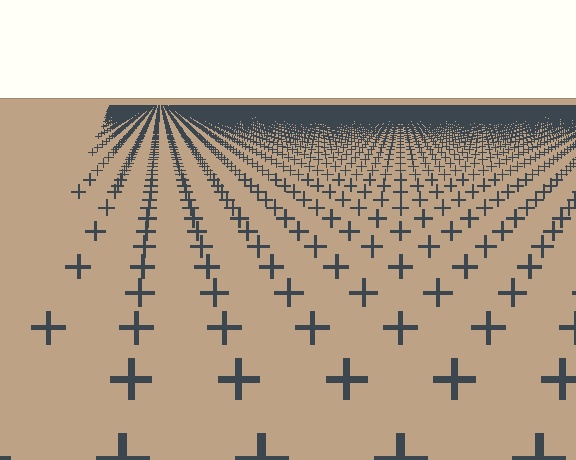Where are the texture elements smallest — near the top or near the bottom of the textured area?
Near the top.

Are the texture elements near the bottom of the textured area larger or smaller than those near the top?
Larger. Near the bottom, elements are closer to the viewer and appear at a bigger on-screen size.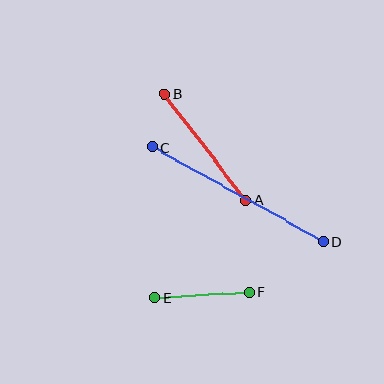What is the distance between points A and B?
The distance is approximately 134 pixels.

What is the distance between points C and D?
The distance is approximately 196 pixels.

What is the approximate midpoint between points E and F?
The midpoint is at approximately (202, 295) pixels.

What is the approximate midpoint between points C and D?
The midpoint is at approximately (238, 194) pixels.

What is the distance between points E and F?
The distance is approximately 95 pixels.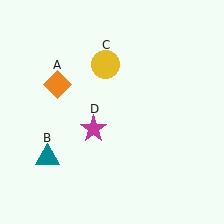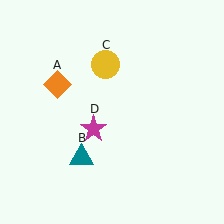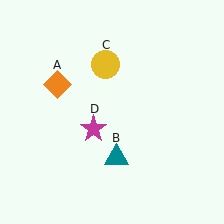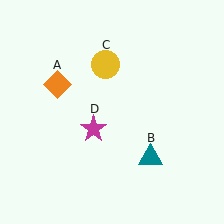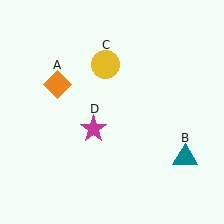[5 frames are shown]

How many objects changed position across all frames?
1 object changed position: teal triangle (object B).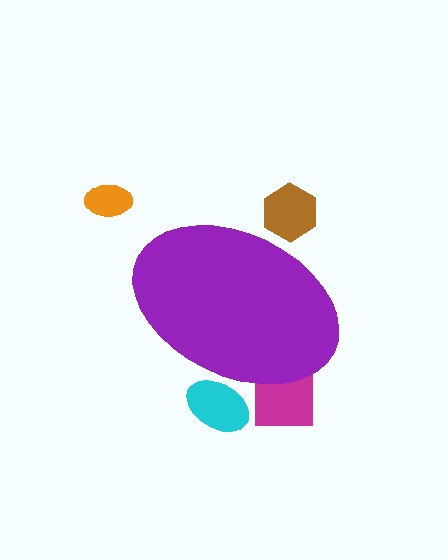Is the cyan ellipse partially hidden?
Yes, the cyan ellipse is partially hidden behind the purple ellipse.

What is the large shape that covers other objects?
A purple ellipse.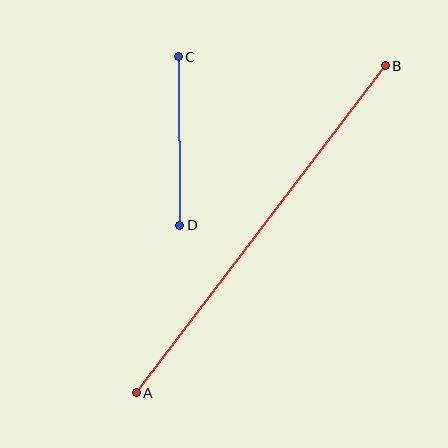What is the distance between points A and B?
The distance is approximately 411 pixels.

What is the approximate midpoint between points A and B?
The midpoint is at approximately (261, 229) pixels.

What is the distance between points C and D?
The distance is approximately 169 pixels.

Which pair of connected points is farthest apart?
Points A and B are farthest apart.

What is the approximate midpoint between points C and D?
The midpoint is at approximately (179, 141) pixels.